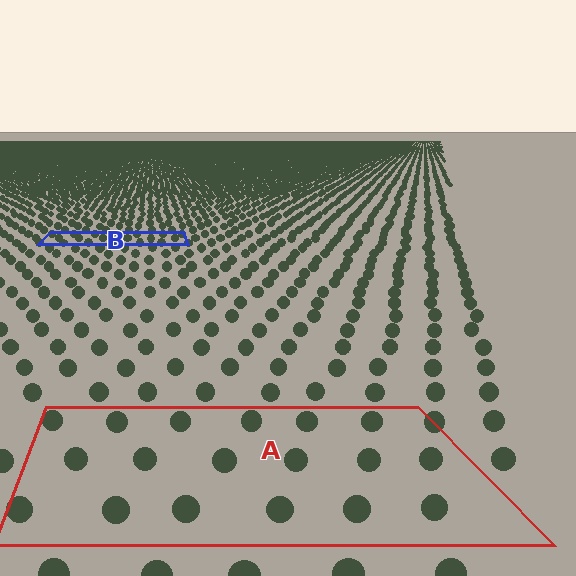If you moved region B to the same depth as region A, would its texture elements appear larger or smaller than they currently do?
They would appear larger. At a closer depth, the same texture elements are projected at a bigger on-screen size.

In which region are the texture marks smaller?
The texture marks are smaller in region B, because it is farther away.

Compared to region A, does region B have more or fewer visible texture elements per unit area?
Region B has more texture elements per unit area — they are packed more densely because it is farther away.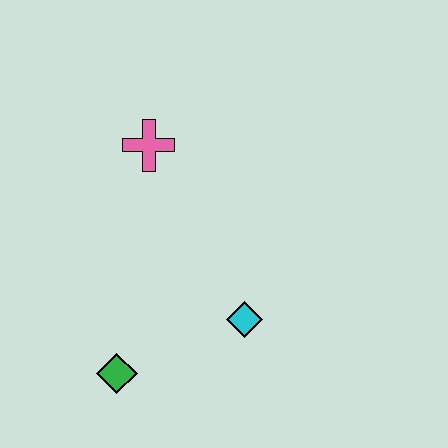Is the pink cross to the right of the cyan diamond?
No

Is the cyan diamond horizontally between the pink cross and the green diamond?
No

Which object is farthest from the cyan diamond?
The pink cross is farthest from the cyan diamond.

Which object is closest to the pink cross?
The cyan diamond is closest to the pink cross.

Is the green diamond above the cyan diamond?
No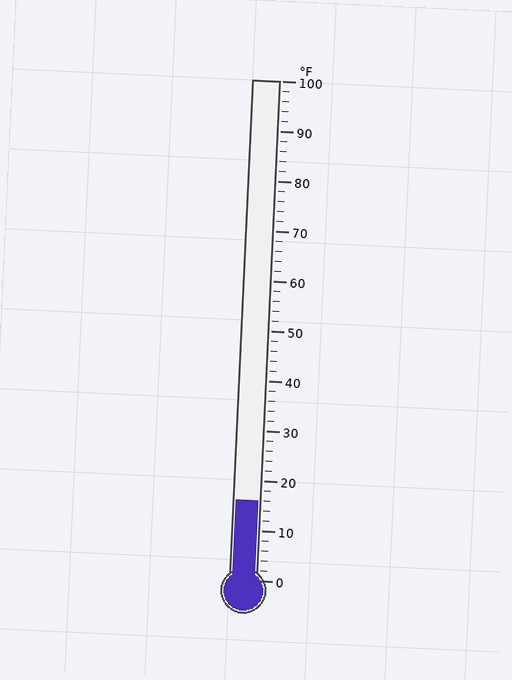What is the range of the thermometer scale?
The thermometer scale ranges from 0°F to 100°F.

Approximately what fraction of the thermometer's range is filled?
The thermometer is filled to approximately 15% of its range.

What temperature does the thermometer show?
The thermometer shows approximately 16°F.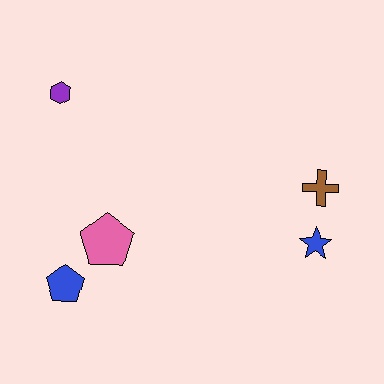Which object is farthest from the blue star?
The purple hexagon is farthest from the blue star.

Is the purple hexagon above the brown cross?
Yes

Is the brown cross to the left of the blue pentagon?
No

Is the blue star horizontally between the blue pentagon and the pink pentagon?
No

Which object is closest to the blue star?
The brown cross is closest to the blue star.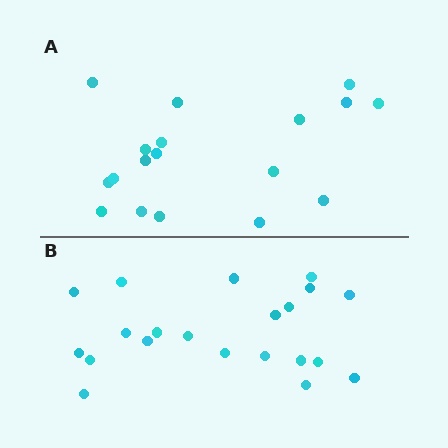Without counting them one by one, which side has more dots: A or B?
Region B (the bottom region) has more dots.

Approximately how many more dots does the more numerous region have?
Region B has just a few more — roughly 2 or 3 more dots than region A.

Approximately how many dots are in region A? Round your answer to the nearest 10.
About 20 dots. (The exact count is 18, which rounds to 20.)